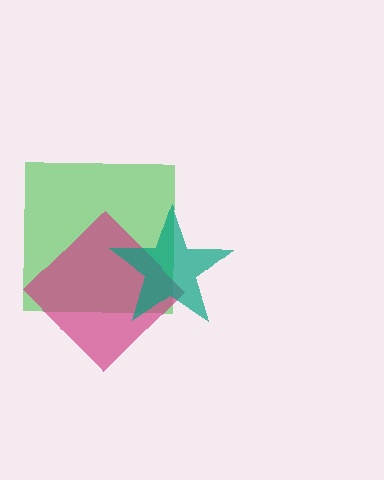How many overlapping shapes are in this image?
There are 3 overlapping shapes in the image.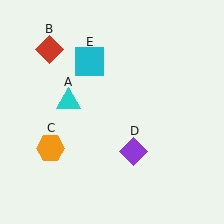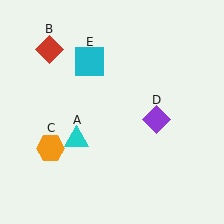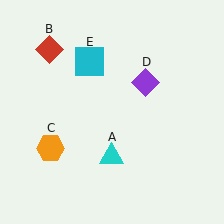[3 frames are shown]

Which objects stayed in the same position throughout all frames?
Red diamond (object B) and orange hexagon (object C) and cyan square (object E) remained stationary.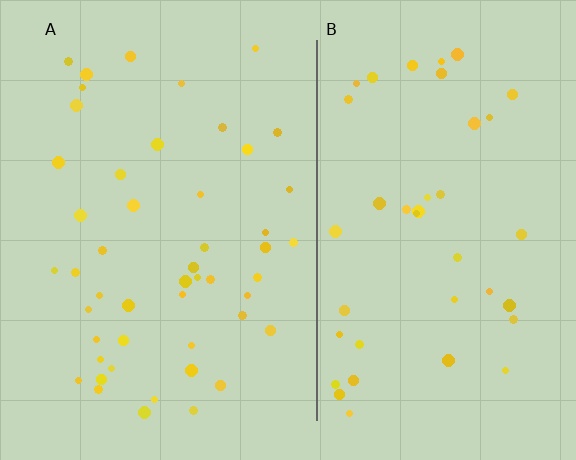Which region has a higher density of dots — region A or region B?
A (the left).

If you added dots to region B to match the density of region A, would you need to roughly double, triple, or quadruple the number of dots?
Approximately double.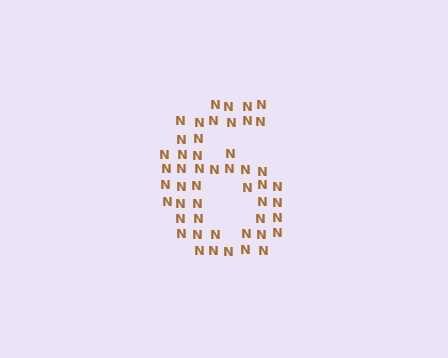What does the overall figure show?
The overall figure shows the digit 6.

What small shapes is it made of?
It is made of small letter N's.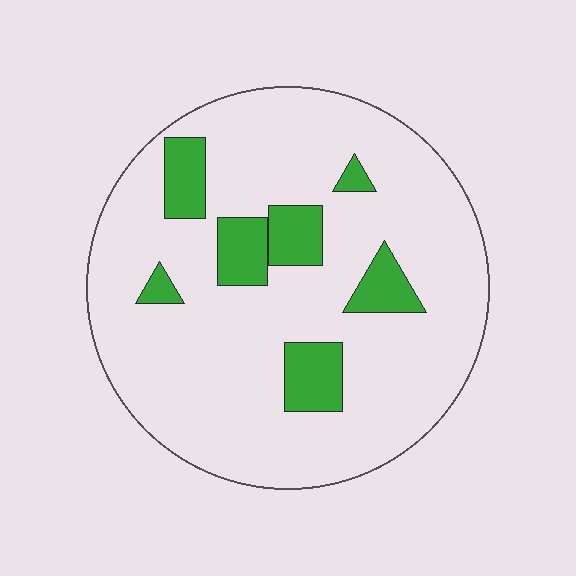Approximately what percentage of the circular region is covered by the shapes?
Approximately 15%.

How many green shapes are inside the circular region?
7.